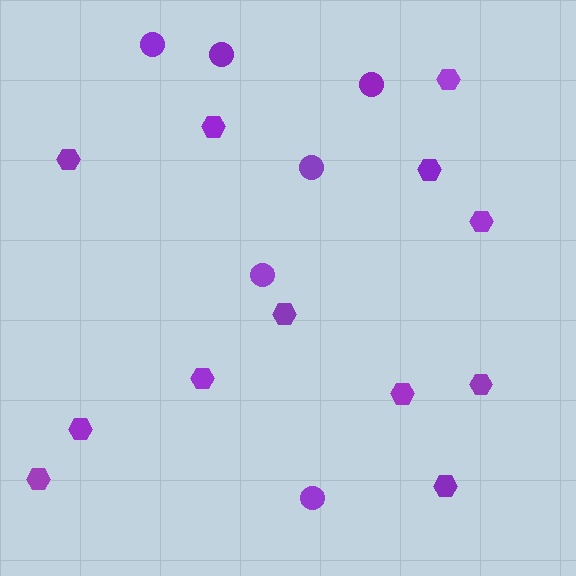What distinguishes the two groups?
There are 2 groups: one group of circles (6) and one group of hexagons (12).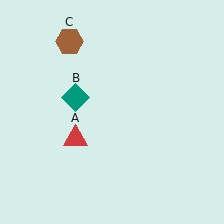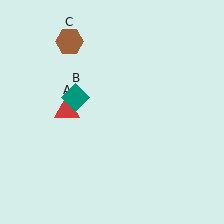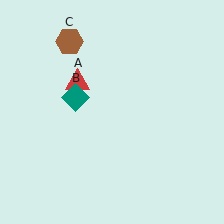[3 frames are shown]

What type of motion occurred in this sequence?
The red triangle (object A) rotated clockwise around the center of the scene.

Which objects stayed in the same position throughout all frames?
Teal diamond (object B) and brown hexagon (object C) remained stationary.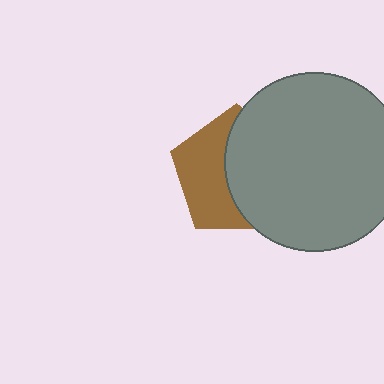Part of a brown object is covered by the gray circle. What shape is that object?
It is a pentagon.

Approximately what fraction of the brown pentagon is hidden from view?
Roughly 54% of the brown pentagon is hidden behind the gray circle.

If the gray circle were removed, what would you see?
You would see the complete brown pentagon.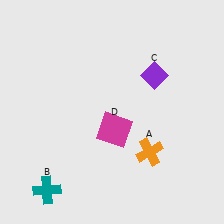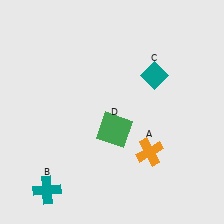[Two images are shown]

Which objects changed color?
C changed from purple to teal. D changed from magenta to green.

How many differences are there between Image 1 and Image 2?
There are 2 differences between the two images.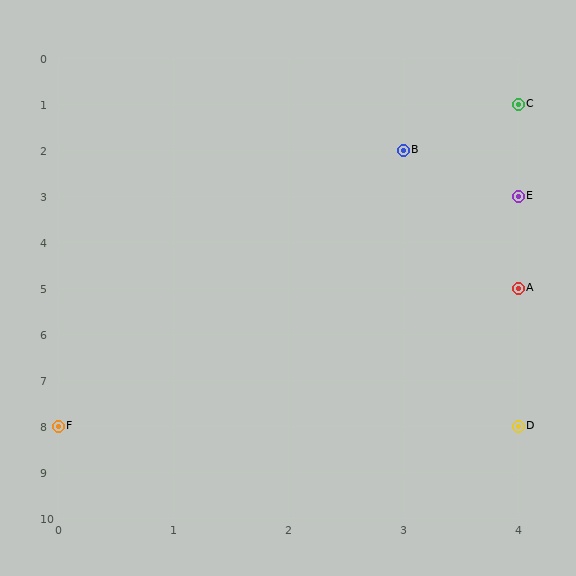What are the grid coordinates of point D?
Point D is at grid coordinates (4, 8).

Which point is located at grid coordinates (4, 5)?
Point A is at (4, 5).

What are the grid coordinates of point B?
Point B is at grid coordinates (3, 2).